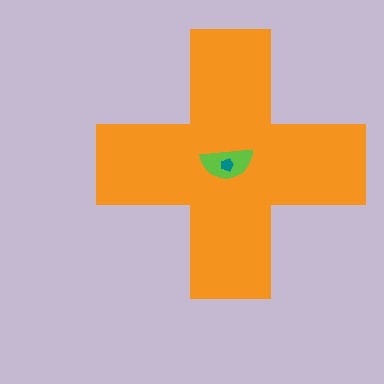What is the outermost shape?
The orange cross.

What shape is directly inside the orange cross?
The lime semicircle.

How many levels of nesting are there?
3.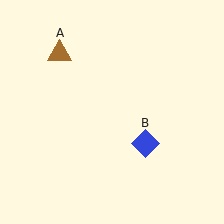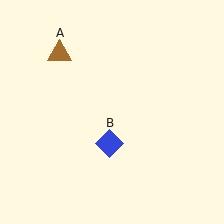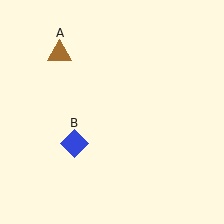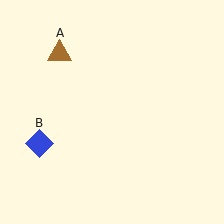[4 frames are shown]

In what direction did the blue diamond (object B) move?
The blue diamond (object B) moved left.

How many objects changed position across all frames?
1 object changed position: blue diamond (object B).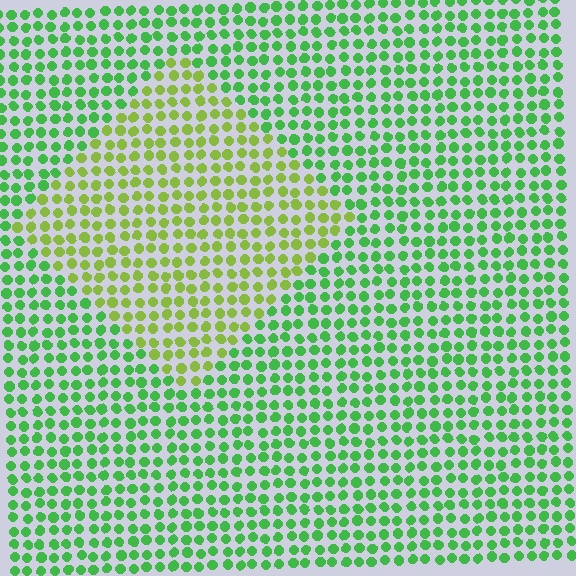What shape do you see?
I see a diamond.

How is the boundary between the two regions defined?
The boundary is defined purely by a slight shift in hue (about 40 degrees). Spacing, size, and orientation are identical on both sides.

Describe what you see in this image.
The image is filled with small green elements in a uniform arrangement. A diamond-shaped region is visible where the elements are tinted to a slightly different hue, forming a subtle color boundary.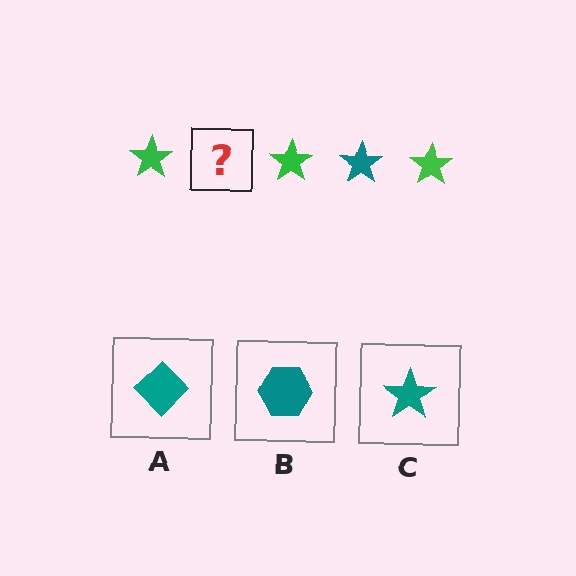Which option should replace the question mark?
Option C.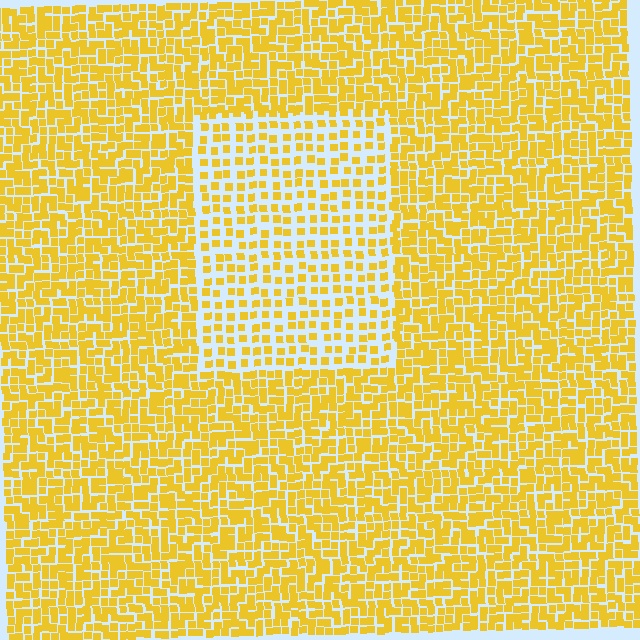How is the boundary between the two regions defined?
The boundary is defined by a change in element density (approximately 1.9x ratio). All elements are the same color, size, and shape.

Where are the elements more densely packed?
The elements are more densely packed outside the rectangle boundary.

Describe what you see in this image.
The image contains small yellow elements arranged at two different densities. A rectangle-shaped region is visible where the elements are less densely packed than the surrounding area.